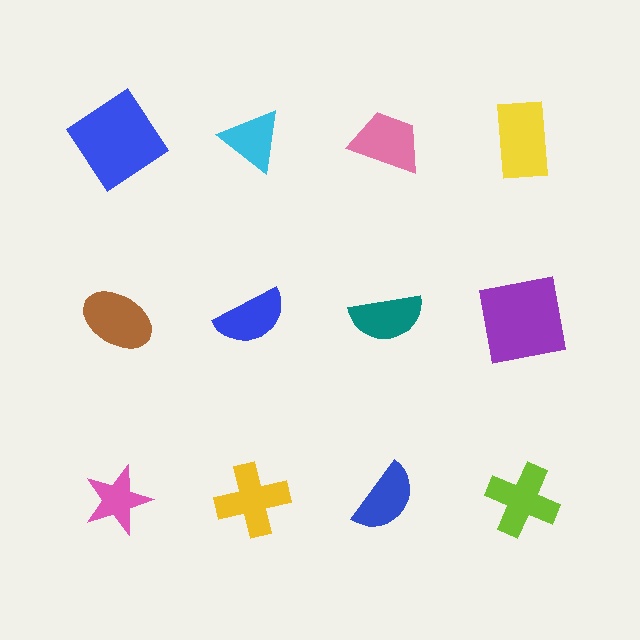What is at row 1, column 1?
A blue diamond.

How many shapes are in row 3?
4 shapes.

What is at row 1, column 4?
A yellow rectangle.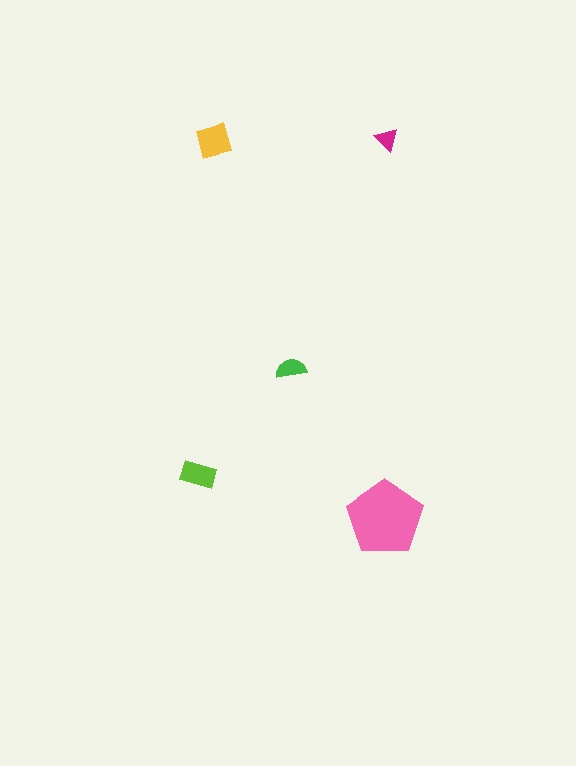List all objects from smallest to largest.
The magenta triangle, the green semicircle, the lime rectangle, the yellow square, the pink pentagon.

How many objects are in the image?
There are 5 objects in the image.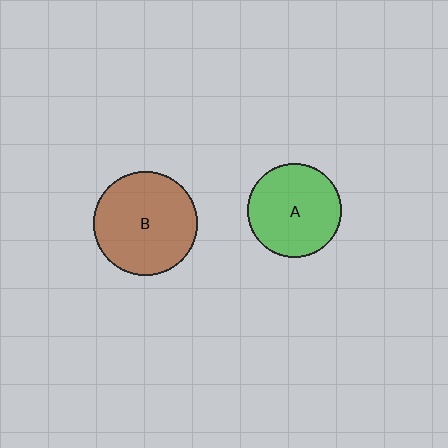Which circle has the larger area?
Circle B (brown).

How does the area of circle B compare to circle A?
Approximately 1.2 times.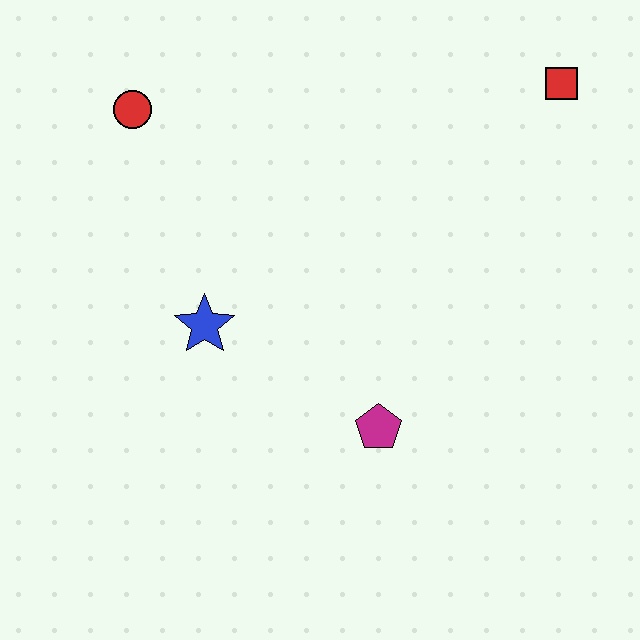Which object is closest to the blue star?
The magenta pentagon is closest to the blue star.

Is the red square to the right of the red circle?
Yes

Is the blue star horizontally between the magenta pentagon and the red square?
No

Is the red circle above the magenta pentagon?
Yes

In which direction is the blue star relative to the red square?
The blue star is to the left of the red square.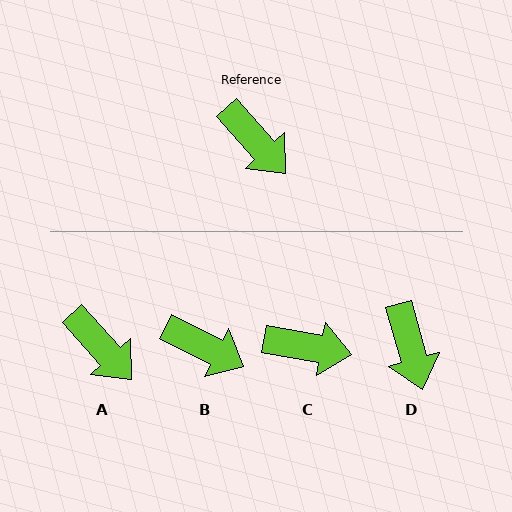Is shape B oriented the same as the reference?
No, it is off by about 21 degrees.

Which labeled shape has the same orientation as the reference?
A.